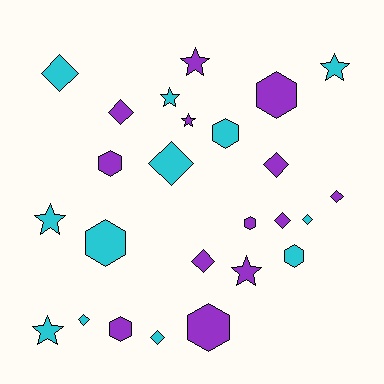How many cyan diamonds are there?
There are 5 cyan diamonds.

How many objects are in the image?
There are 25 objects.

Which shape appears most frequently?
Diamond, with 10 objects.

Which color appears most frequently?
Purple, with 13 objects.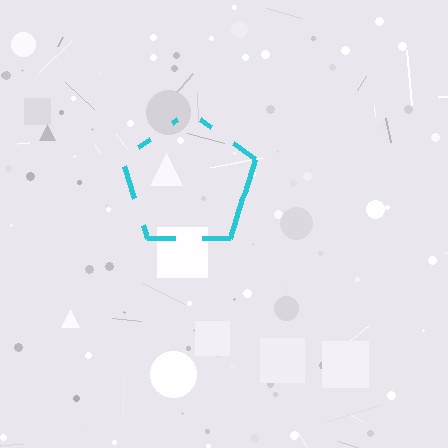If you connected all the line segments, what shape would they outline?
They would outline a pentagon.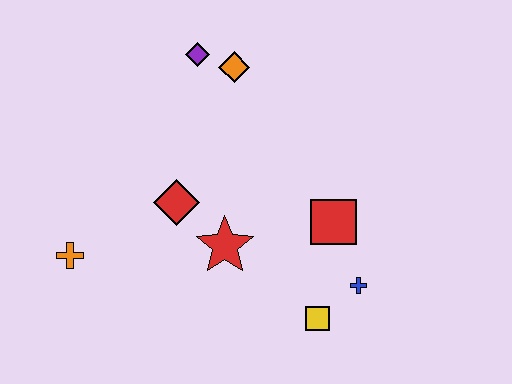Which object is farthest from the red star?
The purple diamond is farthest from the red star.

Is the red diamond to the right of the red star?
No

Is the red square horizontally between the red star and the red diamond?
No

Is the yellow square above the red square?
No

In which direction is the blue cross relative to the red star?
The blue cross is to the right of the red star.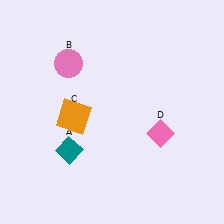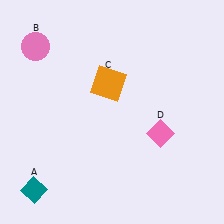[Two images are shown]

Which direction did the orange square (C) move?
The orange square (C) moved right.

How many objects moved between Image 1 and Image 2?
3 objects moved between the two images.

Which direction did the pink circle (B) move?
The pink circle (B) moved left.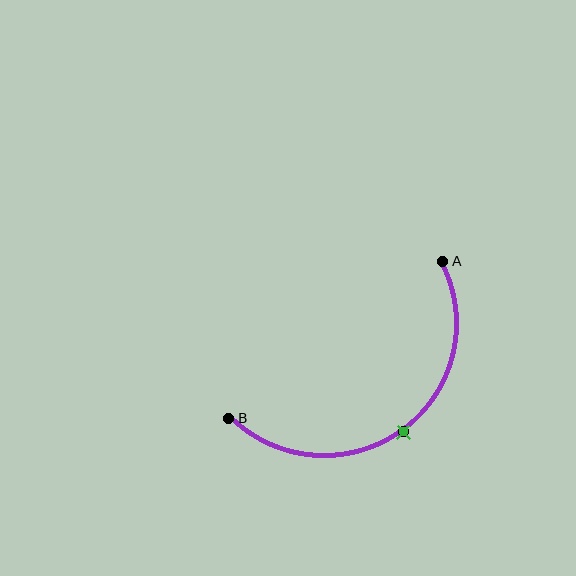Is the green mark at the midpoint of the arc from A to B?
Yes. The green mark lies on the arc at equal arc-length from both A and B — it is the arc midpoint.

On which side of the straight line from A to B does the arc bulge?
The arc bulges below and to the right of the straight line connecting A and B.